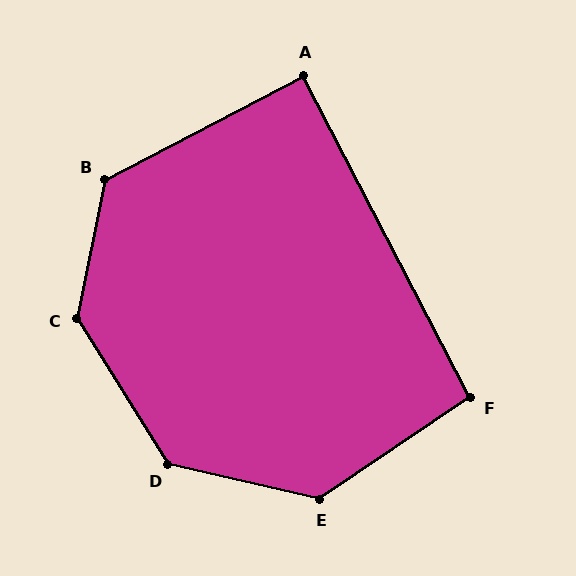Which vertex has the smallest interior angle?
A, at approximately 90 degrees.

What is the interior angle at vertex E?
Approximately 133 degrees (obtuse).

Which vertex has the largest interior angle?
C, at approximately 137 degrees.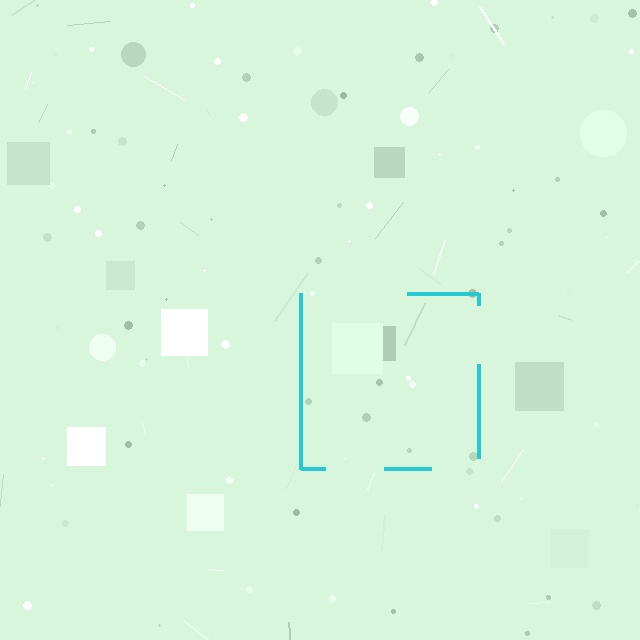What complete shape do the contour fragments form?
The contour fragments form a square.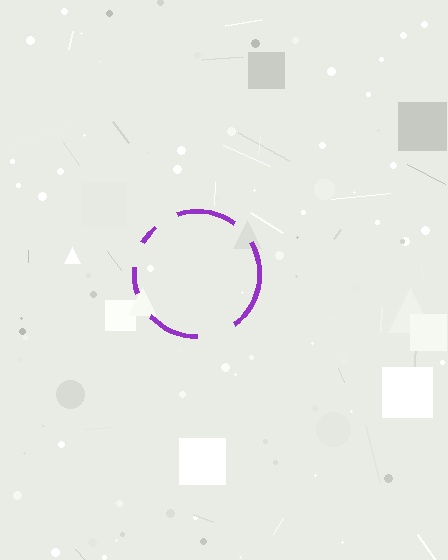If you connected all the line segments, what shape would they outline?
They would outline a circle.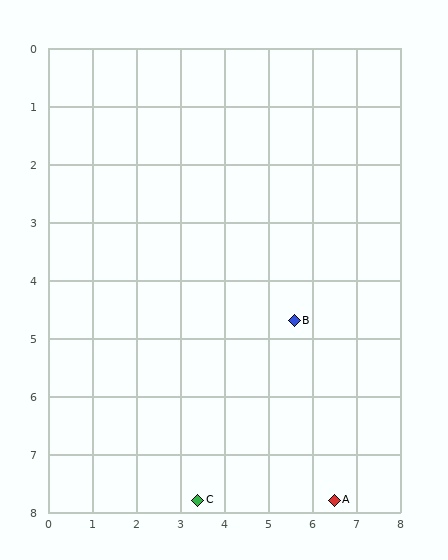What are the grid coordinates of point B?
Point B is at approximately (5.6, 4.7).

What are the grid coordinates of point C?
Point C is at approximately (3.4, 7.8).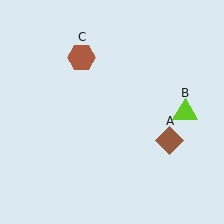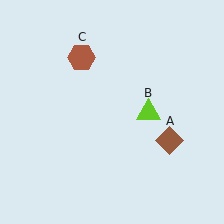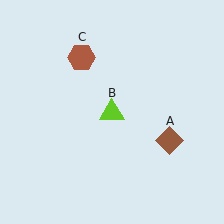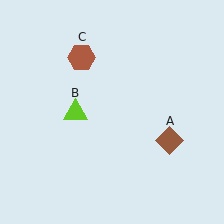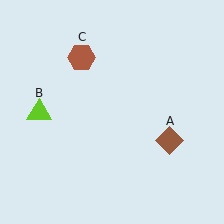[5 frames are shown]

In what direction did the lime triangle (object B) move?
The lime triangle (object B) moved left.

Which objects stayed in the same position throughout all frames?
Brown diamond (object A) and brown hexagon (object C) remained stationary.